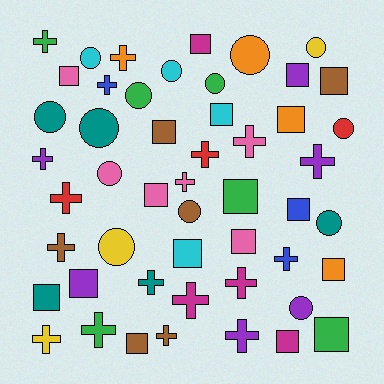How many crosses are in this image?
There are 18 crosses.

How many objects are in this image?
There are 50 objects.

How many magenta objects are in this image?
There are 4 magenta objects.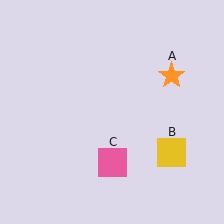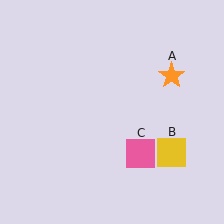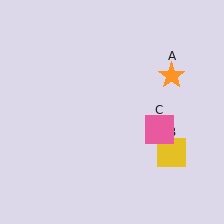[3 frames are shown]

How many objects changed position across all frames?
1 object changed position: pink square (object C).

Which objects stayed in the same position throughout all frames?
Orange star (object A) and yellow square (object B) remained stationary.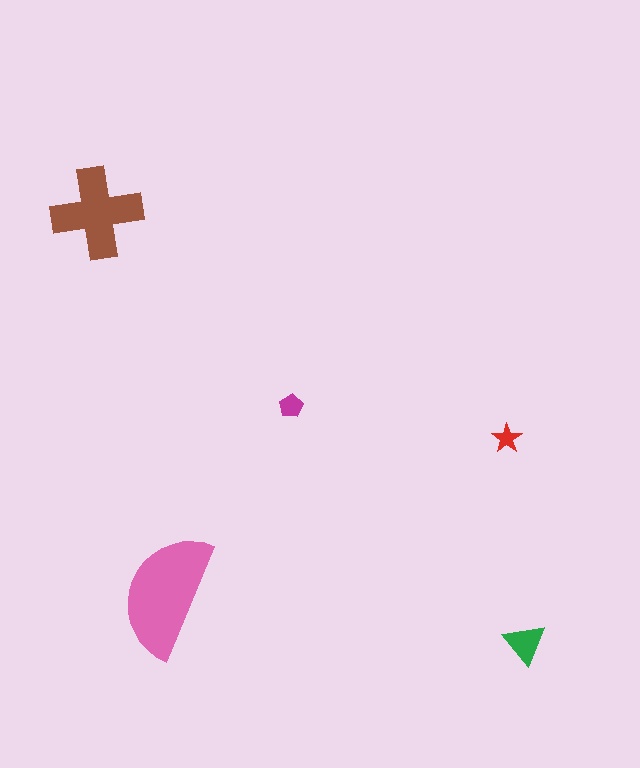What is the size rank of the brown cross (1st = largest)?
2nd.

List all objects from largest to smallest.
The pink semicircle, the brown cross, the green triangle, the magenta pentagon, the red star.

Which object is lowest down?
The green triangle is bottommost.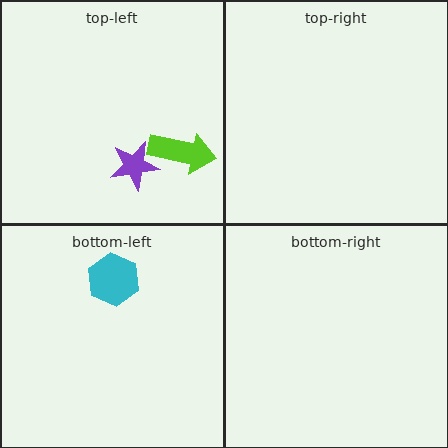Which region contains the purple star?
The top-left region.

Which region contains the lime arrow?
The top-left region.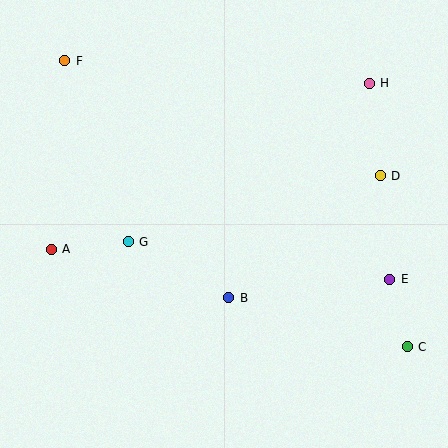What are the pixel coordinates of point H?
Point H is at (369, 83).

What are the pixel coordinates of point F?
Point F is at (65, 61).